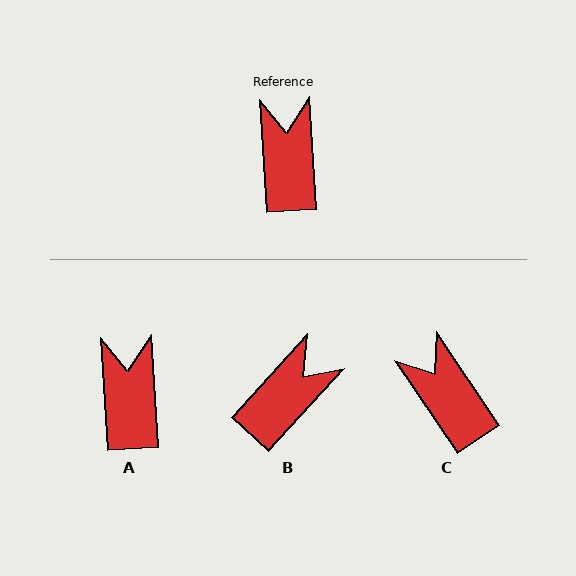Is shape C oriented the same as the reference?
No, it is off by about 30 degrees.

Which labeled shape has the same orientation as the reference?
A.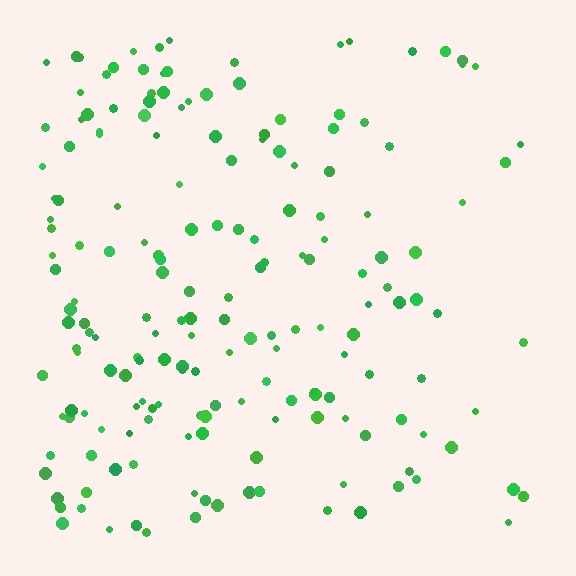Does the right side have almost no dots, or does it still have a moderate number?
Still a moderate number, just noticeably fewer than the left.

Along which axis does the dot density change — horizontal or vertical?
Horizontal.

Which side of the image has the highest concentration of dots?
The left.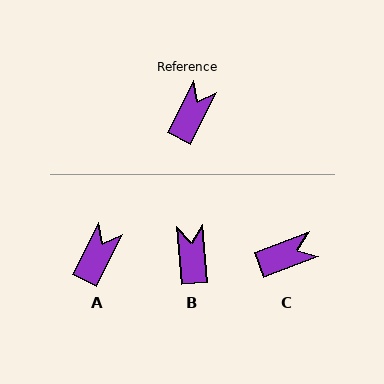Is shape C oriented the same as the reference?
No, it is off by about 43 degrees.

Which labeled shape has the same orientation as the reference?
A.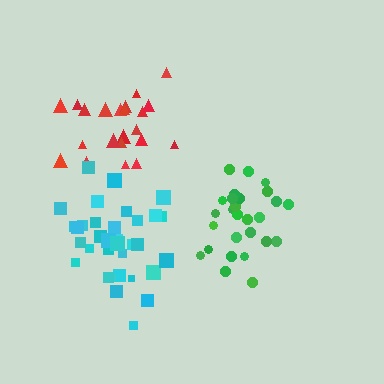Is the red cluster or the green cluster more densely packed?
Green.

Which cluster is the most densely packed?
Green.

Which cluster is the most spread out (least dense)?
Red.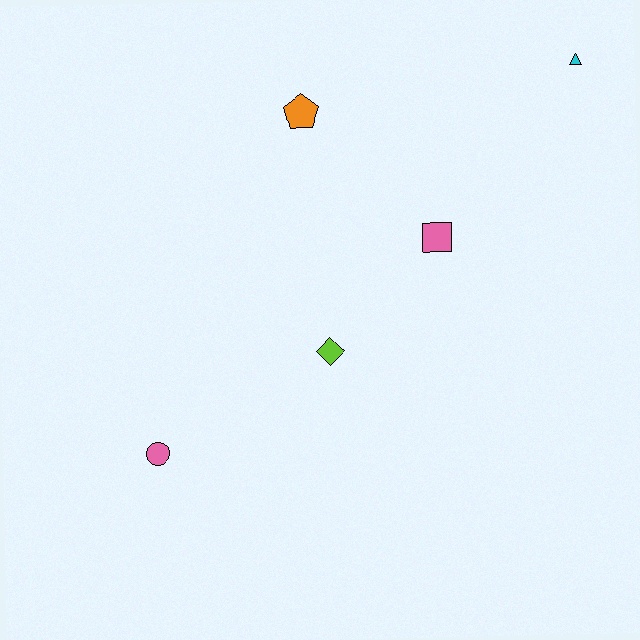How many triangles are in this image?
There is 1 triangle.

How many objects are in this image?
There are 5 objects.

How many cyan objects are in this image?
There is 1 cyan object.